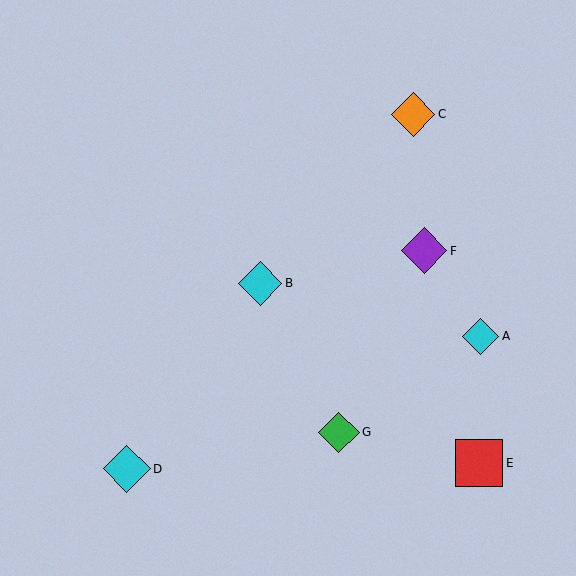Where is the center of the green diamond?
The center of the green diamond is at (339, 432).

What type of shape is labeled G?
Shape G is a green diamond.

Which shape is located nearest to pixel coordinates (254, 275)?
The cyan diamond (labeled B) at (260, 284) is nearest to that location.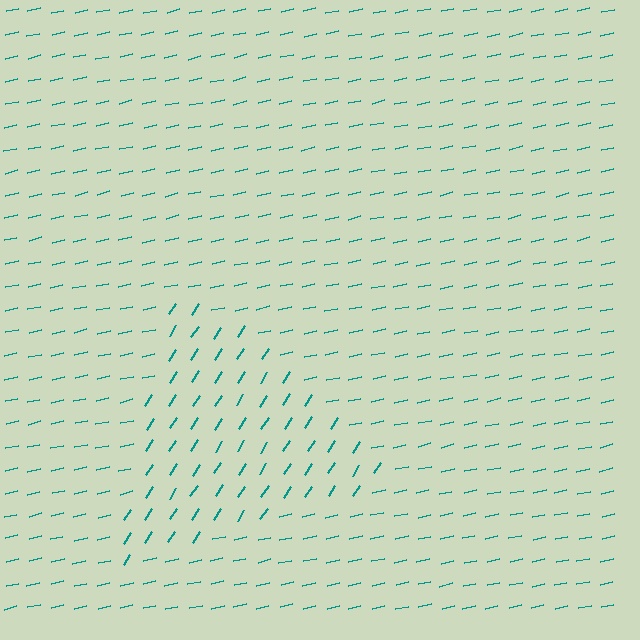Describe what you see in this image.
The image is filled with small teal line segments. A triangle region in the image has lines oriented differently from the surrounding lines, creating a visible texture boundary.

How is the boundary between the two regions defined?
The boundary is defined purely by a change in line orientation (approximately 45 degrees difference). All lines are the same color and thickness.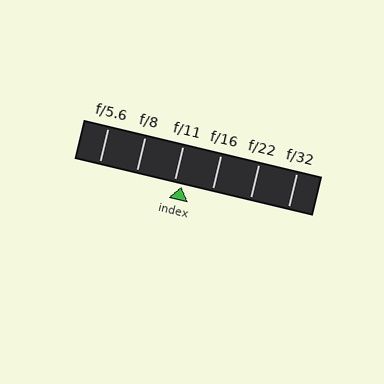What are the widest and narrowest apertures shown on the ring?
The widest aperture shown is f/5.6 and the narrowest is f/32.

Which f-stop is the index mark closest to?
The index mark is closest to f/11.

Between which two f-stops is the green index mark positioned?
The index mark is between f/11 and f/16.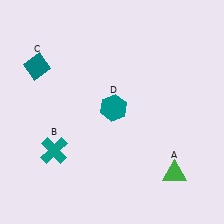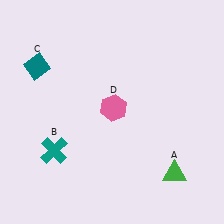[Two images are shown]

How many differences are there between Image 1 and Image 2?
There is 1 difference between the two images.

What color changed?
The hexagon (D) changed from teal in Image 1 to pink in Image 2.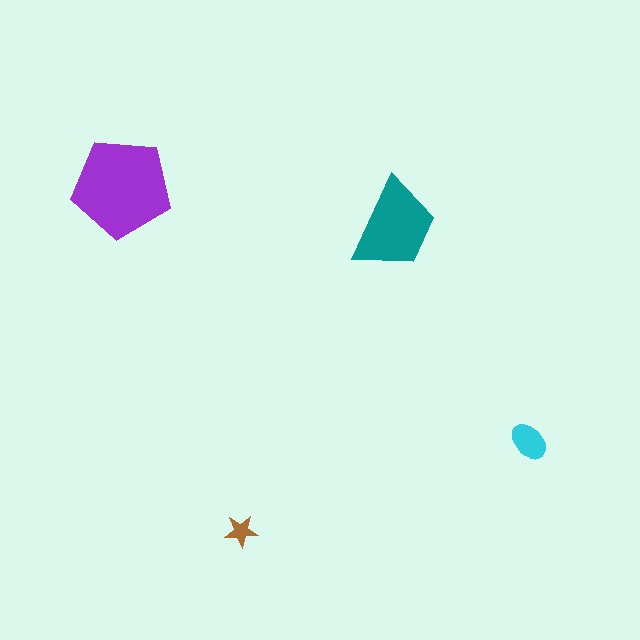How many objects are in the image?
There are 4 objects in the image.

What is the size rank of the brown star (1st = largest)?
4th.